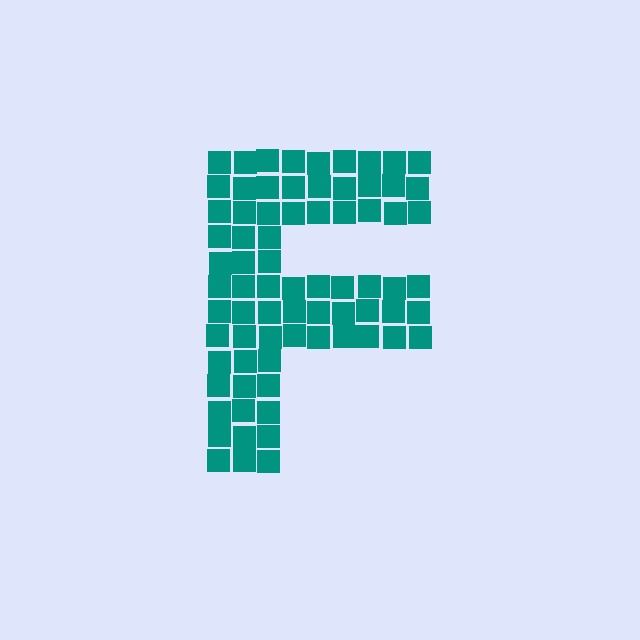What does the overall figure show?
The overall figure shows the letter F.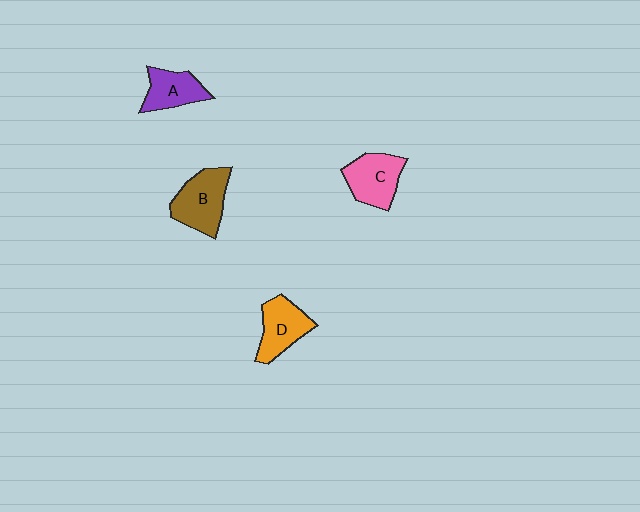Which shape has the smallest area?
Shape A (purple).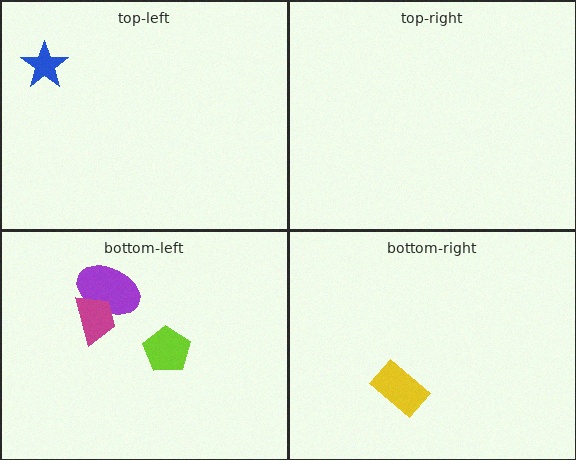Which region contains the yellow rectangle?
The bottom-right region.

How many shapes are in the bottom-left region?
3.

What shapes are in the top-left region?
The blue star.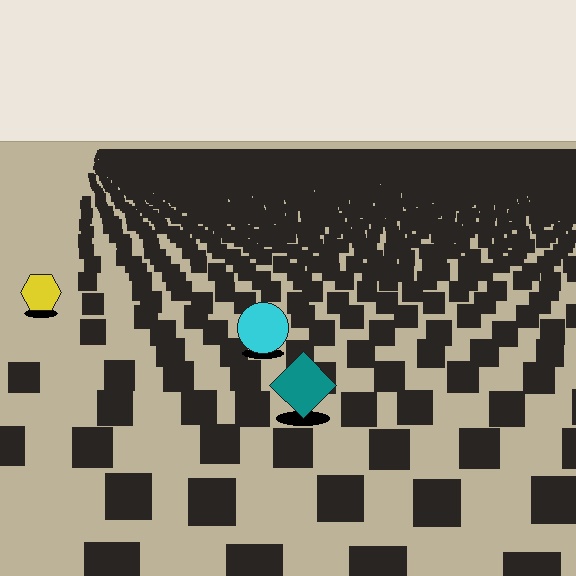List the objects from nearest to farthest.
From nearest to farthest: the teal diamond, the cyan circle, the yellow hexagon.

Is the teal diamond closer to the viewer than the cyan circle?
Yes. The teal diamond is closer — you can tell from the texture gradient: the ground texture is coarser near it.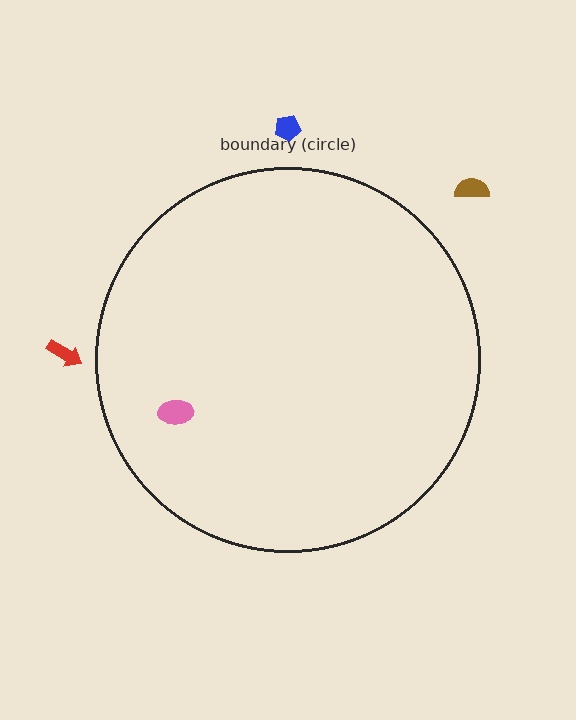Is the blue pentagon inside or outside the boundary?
Outside.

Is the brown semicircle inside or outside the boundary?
Outside.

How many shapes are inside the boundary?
1 inside, 3 outside.